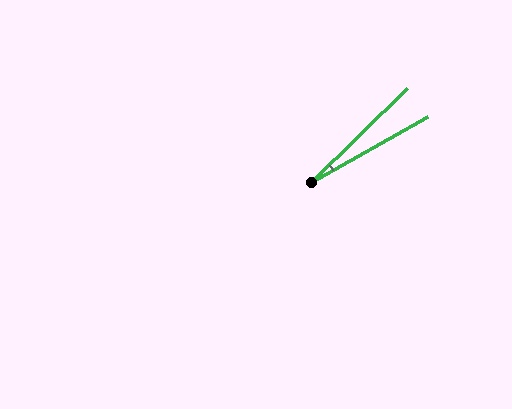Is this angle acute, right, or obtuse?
It is acute.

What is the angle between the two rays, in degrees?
Approximately 15 degrees.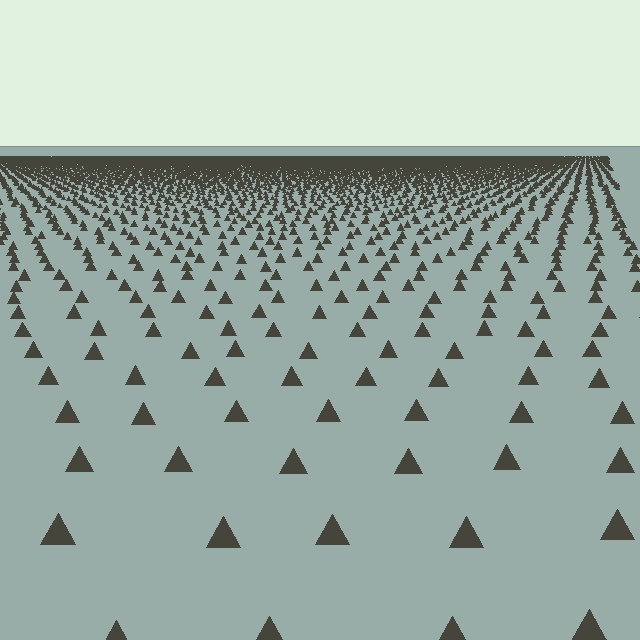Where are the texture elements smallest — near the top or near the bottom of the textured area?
Near the top.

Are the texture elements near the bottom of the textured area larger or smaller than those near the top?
Larger. Near the bottom, elements are closer to the viewer and appear at a bigger on-screen size.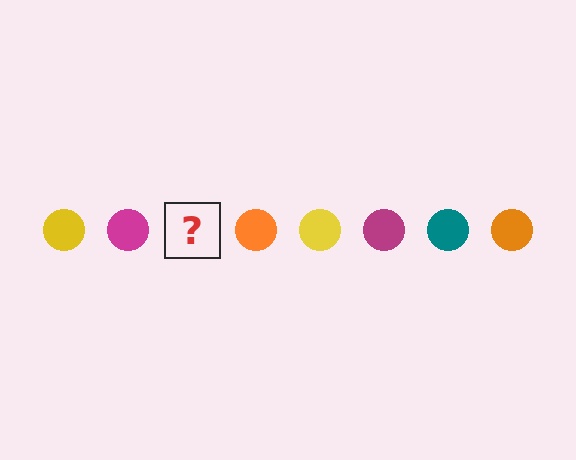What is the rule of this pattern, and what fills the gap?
The rule is that the pattern cycles through yellow, magenta, teal, orange circles. The gap should be filled with a teal circle.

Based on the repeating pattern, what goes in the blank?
The blank should be a teal circle.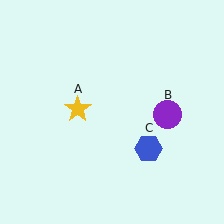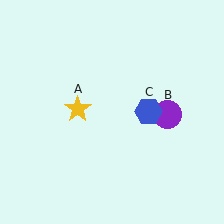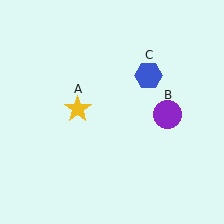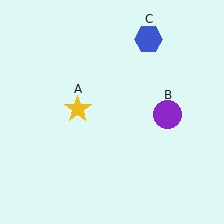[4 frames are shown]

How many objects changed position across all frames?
1 object changed position: blue hexagon (object C).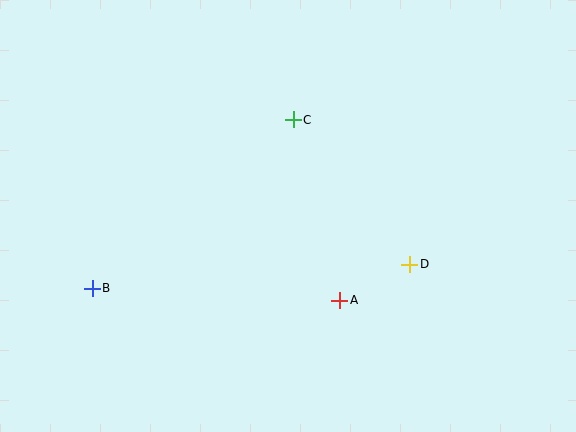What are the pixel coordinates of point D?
Point D is at (410, 264).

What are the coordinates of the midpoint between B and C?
The midpoint between B and C is at (193, 204).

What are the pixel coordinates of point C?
Point C is at (293, 120).